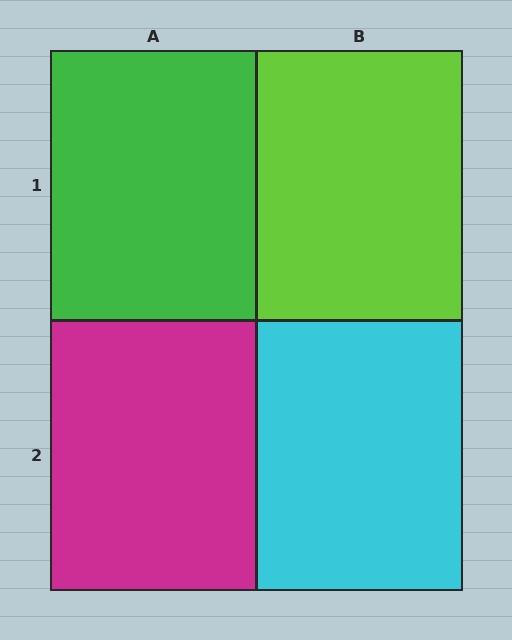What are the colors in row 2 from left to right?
Magenta, cyan.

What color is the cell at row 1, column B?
Lime.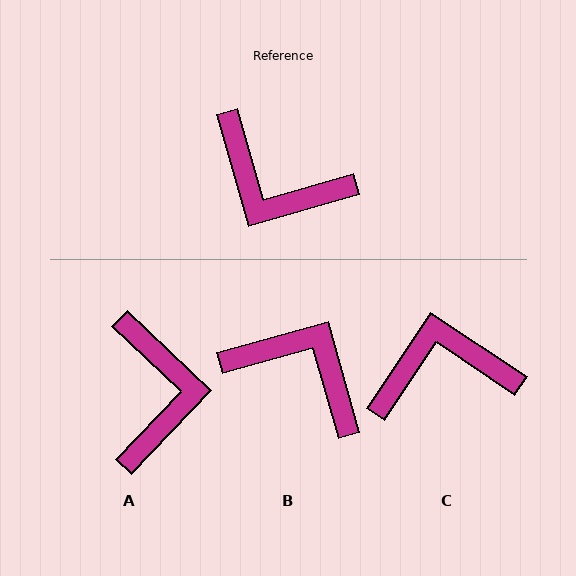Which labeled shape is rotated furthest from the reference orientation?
B, about 180 degrees away.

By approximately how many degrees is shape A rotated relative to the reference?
Approximately 121 degrees counter-clockwise.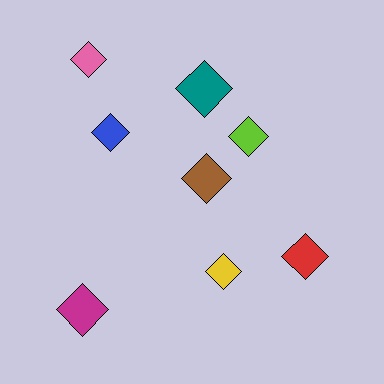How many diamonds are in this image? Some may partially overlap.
There are 8 diamonds.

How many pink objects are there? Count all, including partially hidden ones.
There is 1 pink object.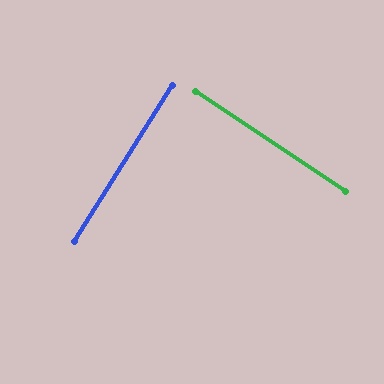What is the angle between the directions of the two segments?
Approximately 89 degrees.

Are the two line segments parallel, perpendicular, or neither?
Perpendicular — they meet at approximately 89°.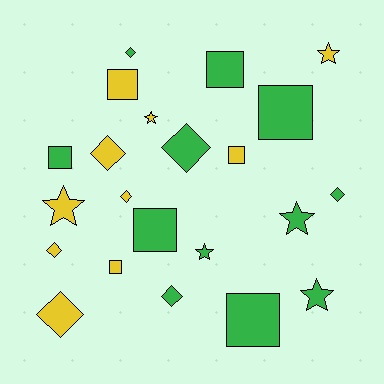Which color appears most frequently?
Green, with 12 objects.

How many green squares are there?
There are 5 green squares.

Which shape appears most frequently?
Square, with 8 objects.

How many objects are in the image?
There are 22 objects.